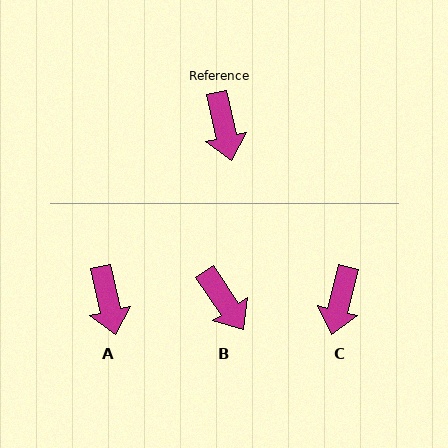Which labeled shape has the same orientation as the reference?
A.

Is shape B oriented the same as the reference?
No, it is off by about 21 degrees.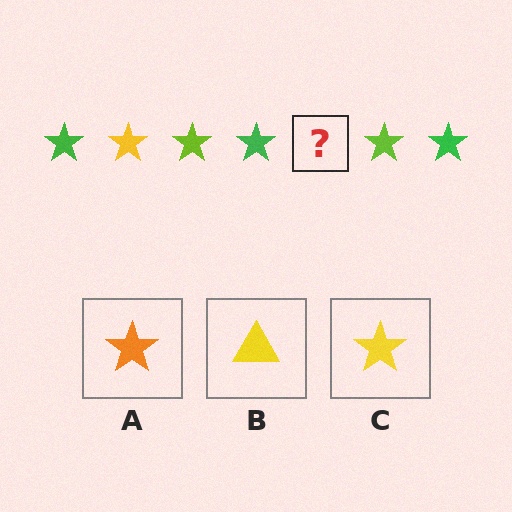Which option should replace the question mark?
Option C.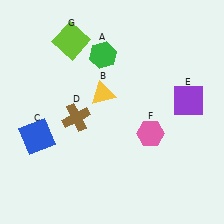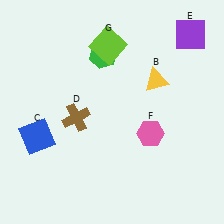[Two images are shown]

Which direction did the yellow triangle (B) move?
The yellow triangle (B) moved right.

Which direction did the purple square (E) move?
The purple square (E) moved up.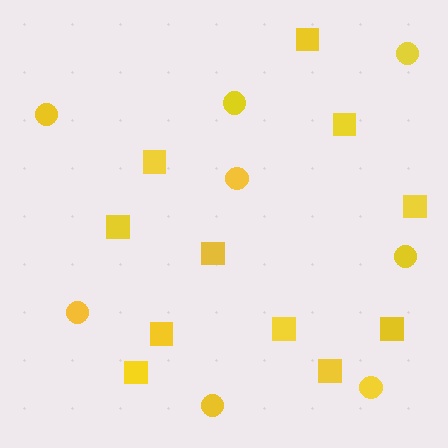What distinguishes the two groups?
There are 2 groups: one group of squares (11) and one group of circles (8).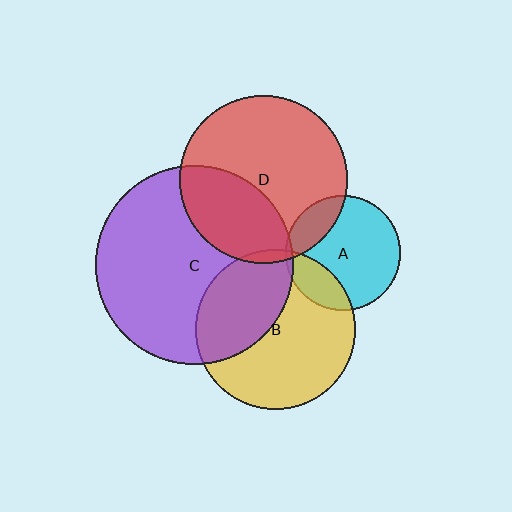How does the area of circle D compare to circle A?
Approximately 2.1 times.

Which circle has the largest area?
Circle C (purple).